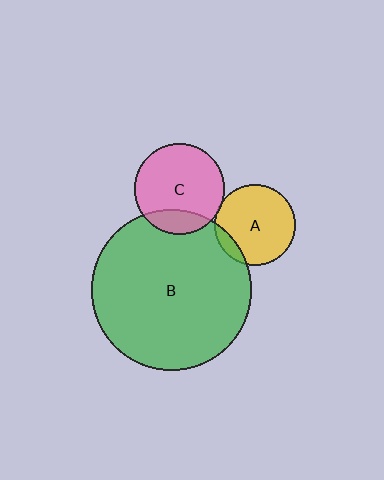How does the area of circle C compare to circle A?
Approximately 1.3 times.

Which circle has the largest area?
Circle B (green).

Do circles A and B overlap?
Yes.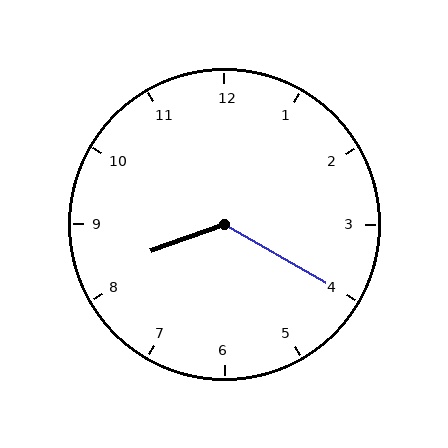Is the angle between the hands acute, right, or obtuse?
It is obtuse.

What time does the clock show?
8:20.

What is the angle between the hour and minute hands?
Approximately 130 degrees.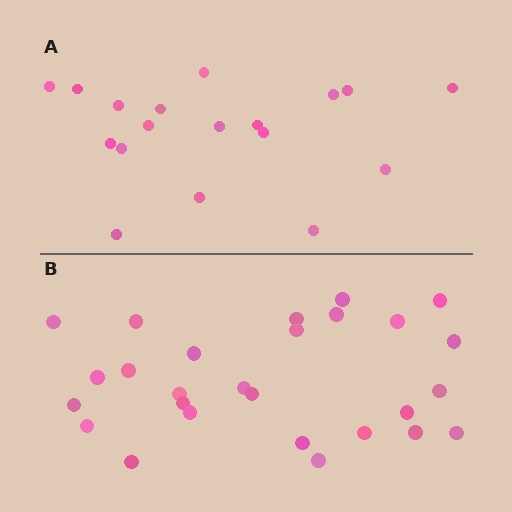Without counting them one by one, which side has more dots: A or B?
Region B (the bottom region) has more dots.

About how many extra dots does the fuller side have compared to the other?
Region B has roughly 8 or so more dots than region A.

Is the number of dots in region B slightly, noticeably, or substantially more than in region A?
Region B has substantially more. The ratio is roughly 1.5 to 1.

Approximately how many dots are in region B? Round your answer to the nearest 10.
About 30 dots. (The exact count is 27, which rounds to 30.)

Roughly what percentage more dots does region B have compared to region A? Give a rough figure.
About 50% more.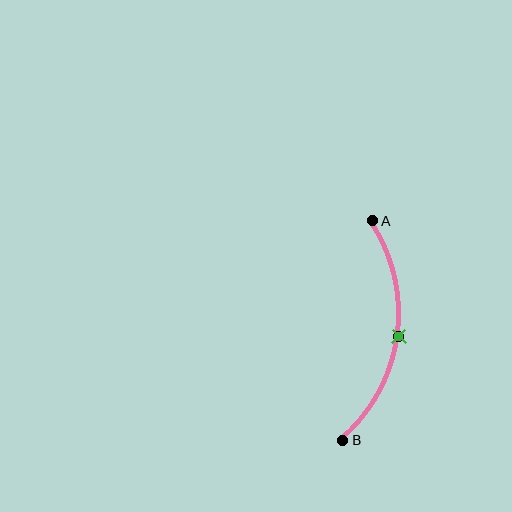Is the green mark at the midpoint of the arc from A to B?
Yes. The green mark lies on the arc at equal arc-length from both A and B — it is the arc midpoint.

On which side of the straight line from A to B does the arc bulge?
The arc bulges to the right of the straight line connecting A and B.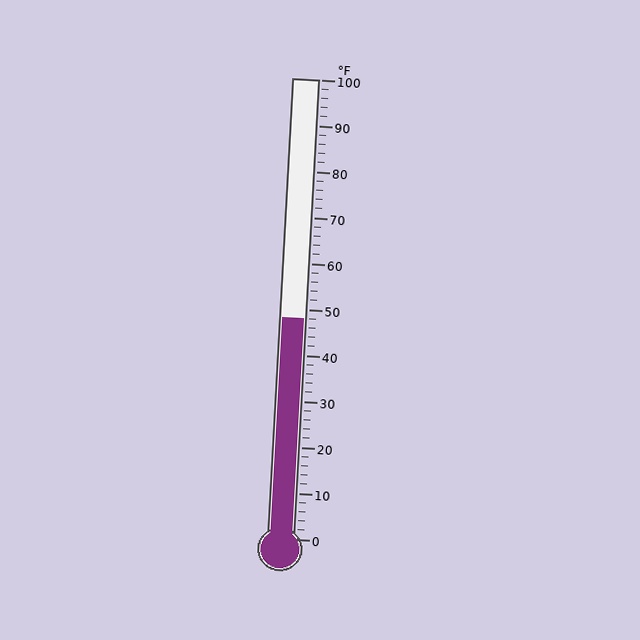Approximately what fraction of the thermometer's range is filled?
The thermometer is filled to approximately 50% of its range.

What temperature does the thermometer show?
The thermometer shows approximately 48°F.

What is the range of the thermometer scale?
The thermometer scale ranges from 0°F to 100°F.